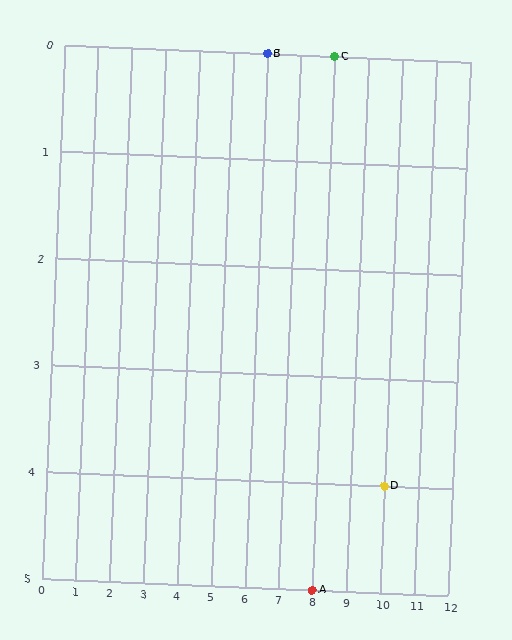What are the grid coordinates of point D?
Point D is at grid coordinates (10, 4).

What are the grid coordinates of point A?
Point A is at grid coordinates (8, 5).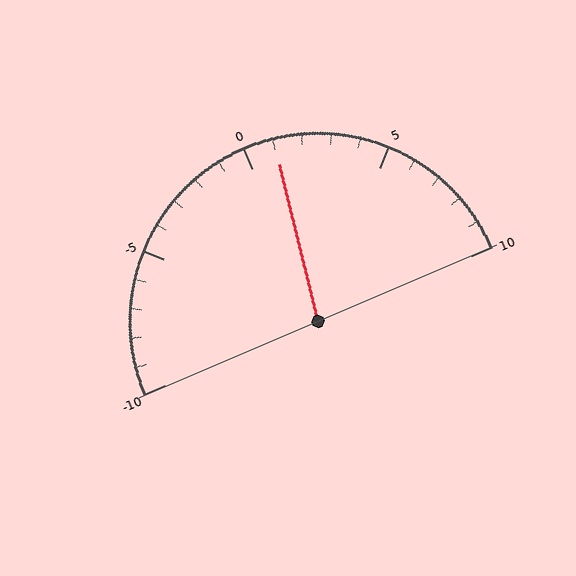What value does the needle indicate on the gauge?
The needle indicates approximately 1.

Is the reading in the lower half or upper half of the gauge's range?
The reading is in the upper half of the range (-10 to 10).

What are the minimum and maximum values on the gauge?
The gauge ranges from -10 to 10.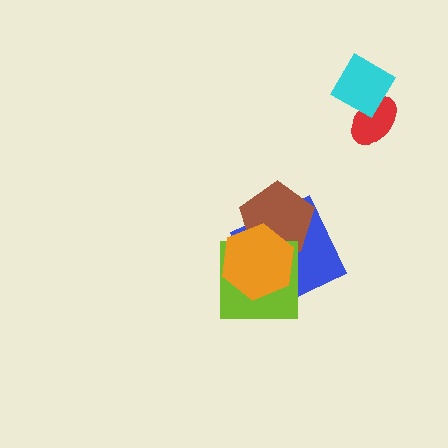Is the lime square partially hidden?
Yes, it is partially covered by another shape.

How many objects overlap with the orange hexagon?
3 objects overlap with the orange hexagon.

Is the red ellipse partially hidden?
Yes, it is partially covered by another shape.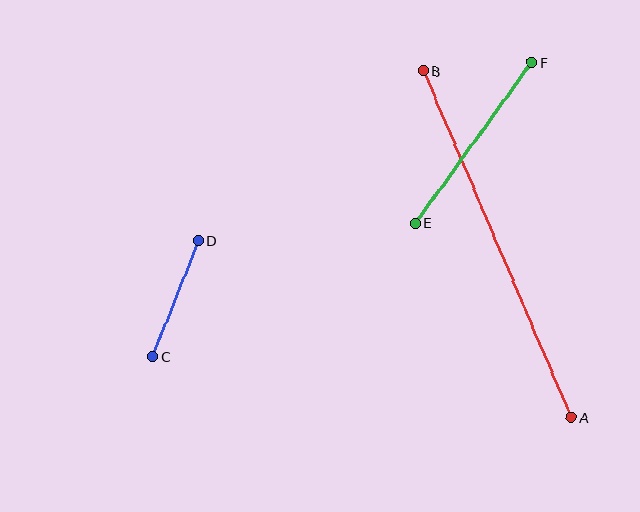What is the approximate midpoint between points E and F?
The midpoint is at approximately (473, 143) pixels.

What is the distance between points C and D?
The distance is approximately 125 pixels.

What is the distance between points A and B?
The distance is approximately 377 pixels.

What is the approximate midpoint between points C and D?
The midpoint is at approximately (176, 299) pixels.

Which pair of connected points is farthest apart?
Points A and B are farthest apart.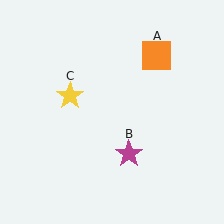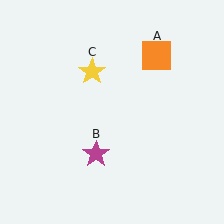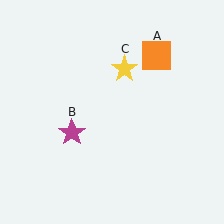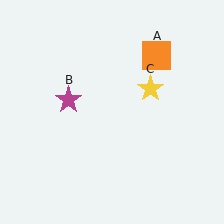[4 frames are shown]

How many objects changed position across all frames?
2 objects changed position: magenta star (object B), yellow star (object C).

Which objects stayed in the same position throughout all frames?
Orange square (object A) remained stationary.